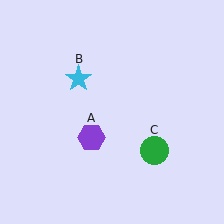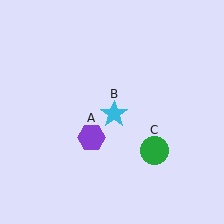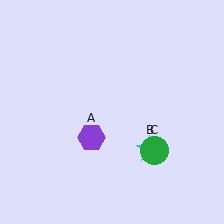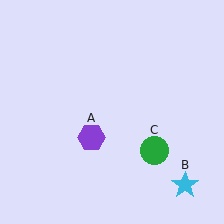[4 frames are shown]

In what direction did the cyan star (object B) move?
The cyan star (object B) moved down and to the right.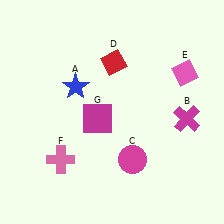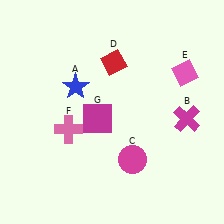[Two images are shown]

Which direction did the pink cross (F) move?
The pink cross (F) moved up.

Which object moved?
The pink cross (F) moved up.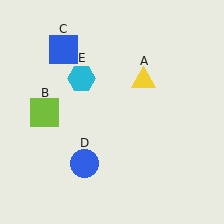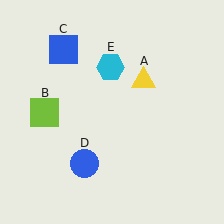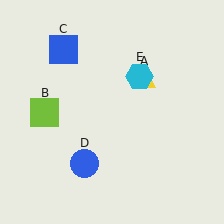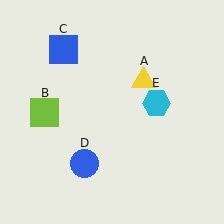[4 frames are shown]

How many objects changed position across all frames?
1 object changed position: cyan hexagon (object E).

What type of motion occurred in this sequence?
The cyan hexagon (object E) rotated clockwise around the center of the scene.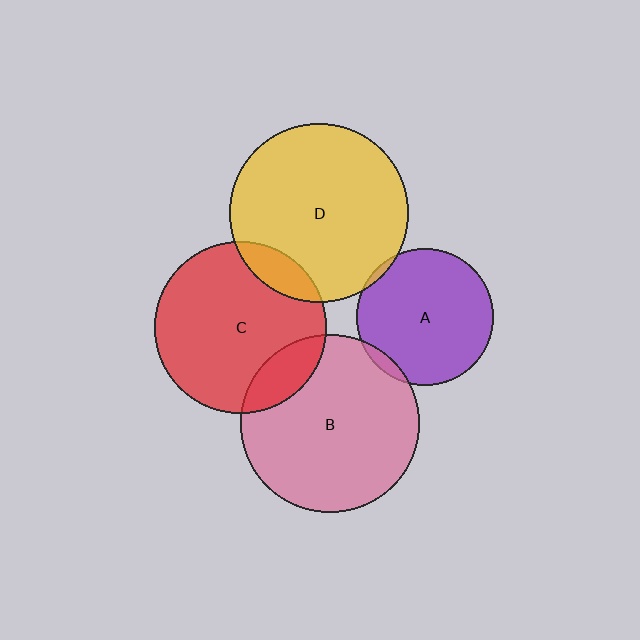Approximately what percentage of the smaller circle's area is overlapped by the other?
Approximately 5%.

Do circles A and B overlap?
Yes.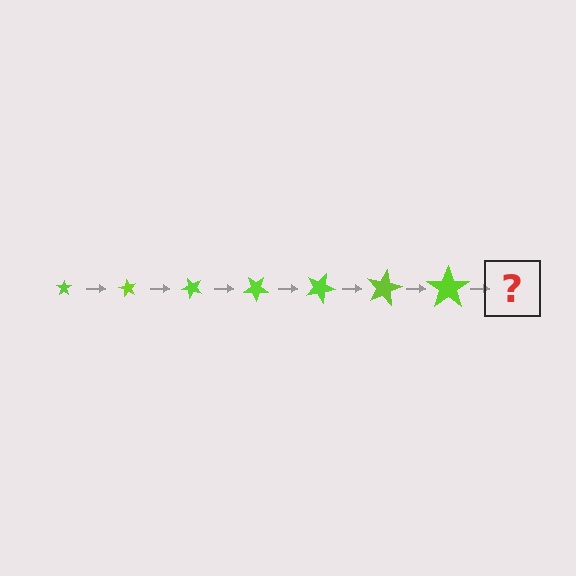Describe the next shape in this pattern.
It should be a star, larger than the previous one and rotated 420 degrees from the start.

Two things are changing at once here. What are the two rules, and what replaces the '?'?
The two rules are that the star grows larger each step and it rotates 60 degrees each step. The '?' should be a star, larger than the previous one and rotated 420 degrees from the start.